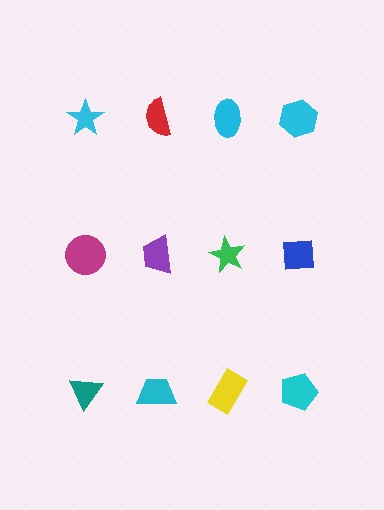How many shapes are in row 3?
4 shapes.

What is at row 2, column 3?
A green star.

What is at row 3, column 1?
A teal triangle.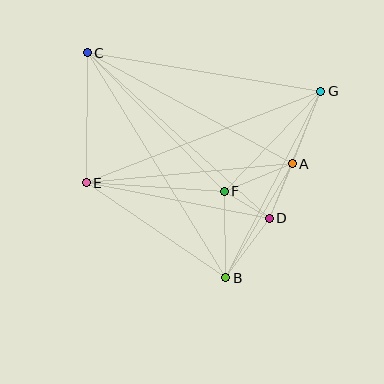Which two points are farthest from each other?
Points B and C are farthest from each other.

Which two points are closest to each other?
Points D and F are closest to each other.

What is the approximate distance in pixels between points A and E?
The distance between A and E is approximately 207 pixels.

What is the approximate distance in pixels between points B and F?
The distance between B and F is approximately 87 pixels.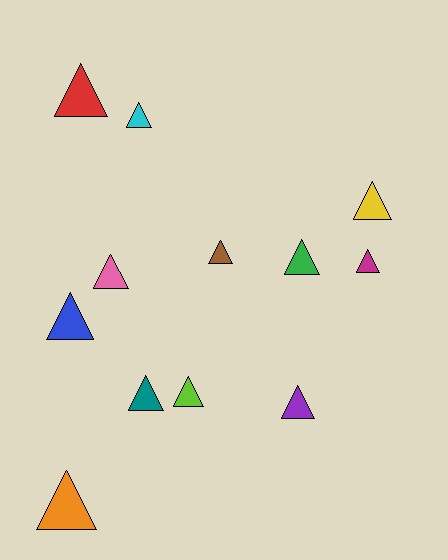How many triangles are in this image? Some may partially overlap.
There are 12 triangles.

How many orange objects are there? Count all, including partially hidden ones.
There is 1 orange object.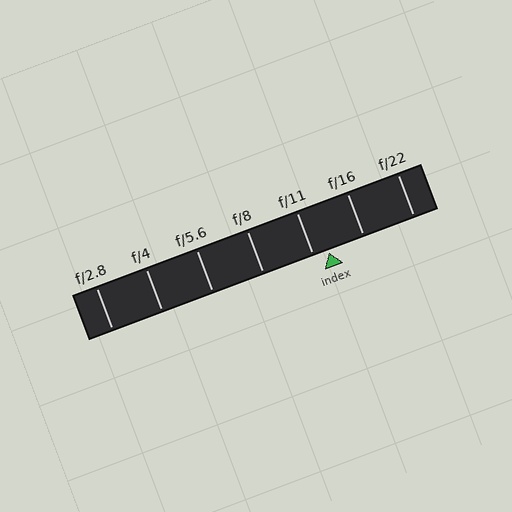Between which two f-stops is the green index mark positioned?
The index mark is between f/11 and f/16.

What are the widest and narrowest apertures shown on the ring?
The widest aperture shown is f/2.8 and the narrowest is f/22.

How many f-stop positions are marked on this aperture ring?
There are 7 f-stop positions marked.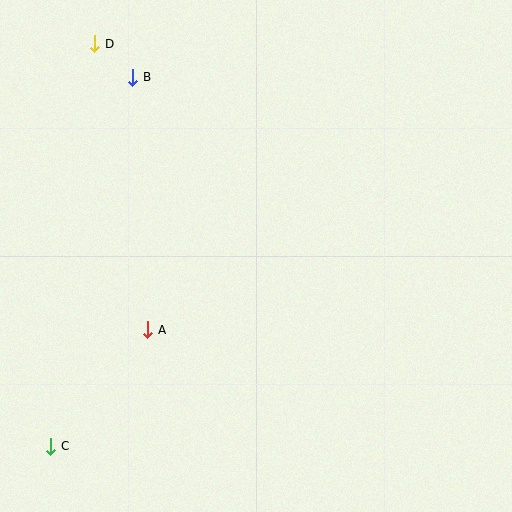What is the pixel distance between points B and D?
The distance between B and D is 51 pixels.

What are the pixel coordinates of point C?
Point C is at (51, 446).